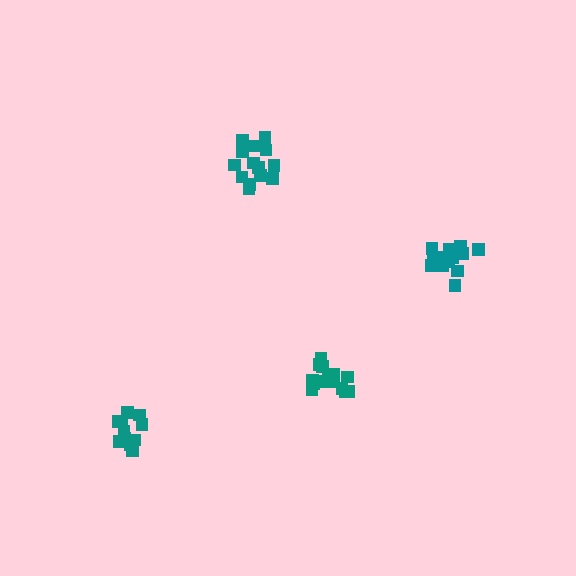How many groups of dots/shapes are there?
There are 4 groups.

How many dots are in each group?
Group 1: 14 dots, Group 2: 17 dots, Group 3: 13 dots, Group 4: 14 dots (58 total).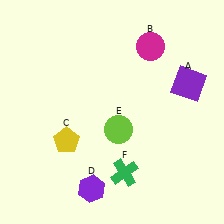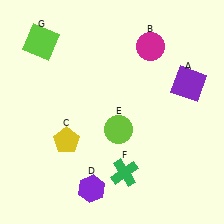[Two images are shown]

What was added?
A lime square (G) was added in Image 2.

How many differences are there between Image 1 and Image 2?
There is 1 difference between the two images.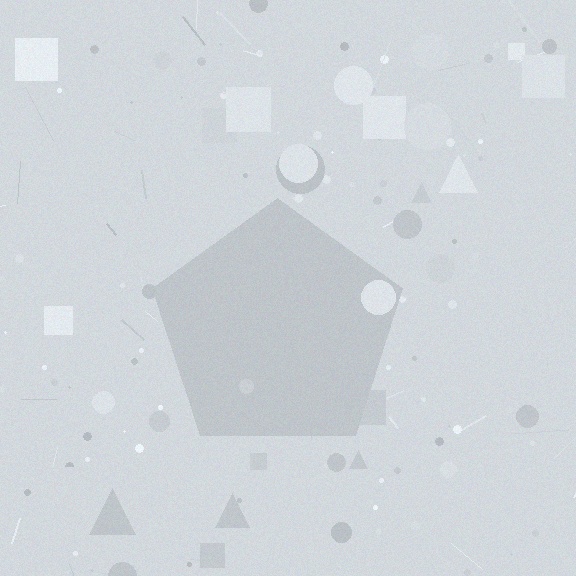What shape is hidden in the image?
A pentagon is hidden in the image.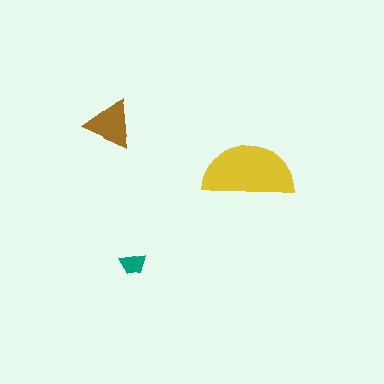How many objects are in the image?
There are 3 objects in the image.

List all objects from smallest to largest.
The teal trapezoid, the brown triangle, the yellow semicircle.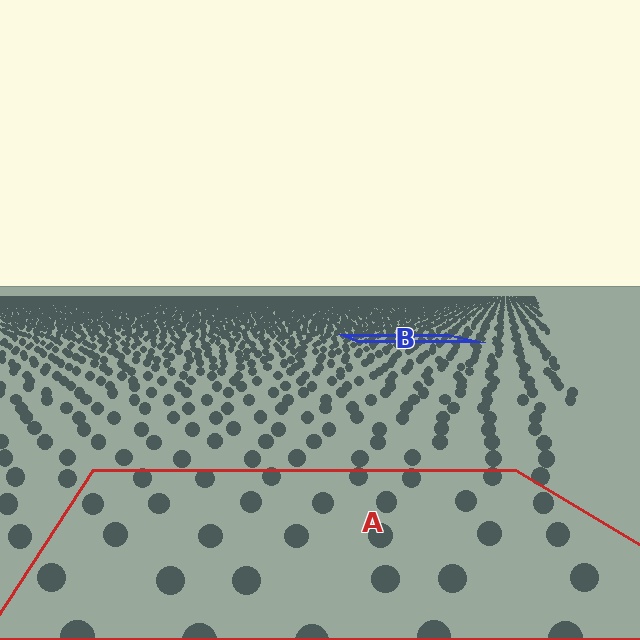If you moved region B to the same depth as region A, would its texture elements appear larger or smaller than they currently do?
They would appear larger. At a closer depth, the same texture elements are projected at a bigger on-screen size.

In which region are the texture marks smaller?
The texture marks are smaller in region B, because it is farther away.